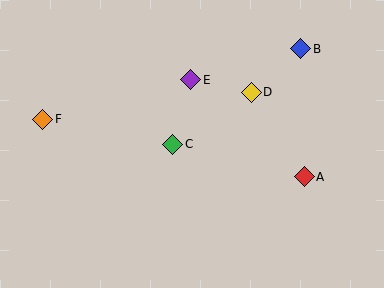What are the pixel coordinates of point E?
Point E is at (191, 80).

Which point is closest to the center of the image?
Point C at (173, 144) is closest to the center.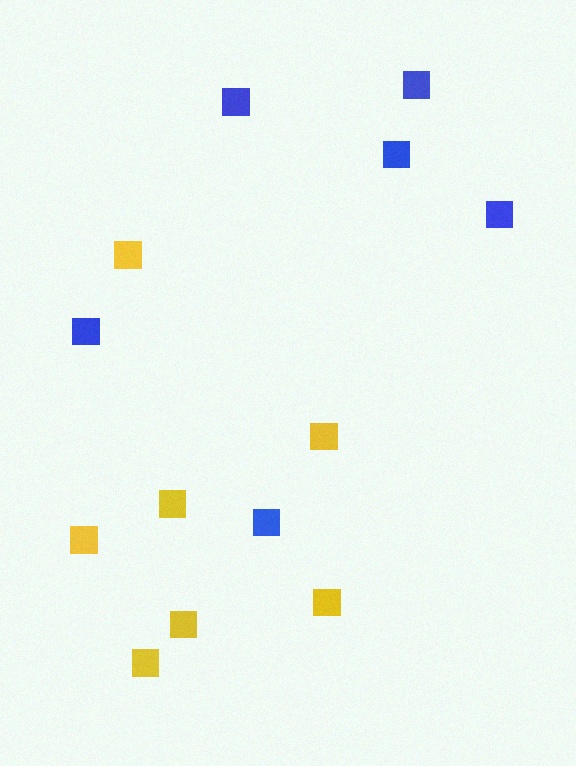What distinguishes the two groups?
There are 2 groups: one group of blue squares (6) and one group of yellow squares (7).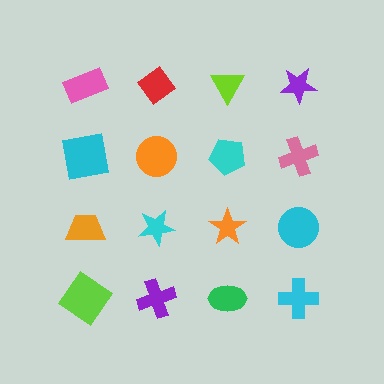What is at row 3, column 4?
A cyan circle.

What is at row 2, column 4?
A pink cross.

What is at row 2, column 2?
An orange circle.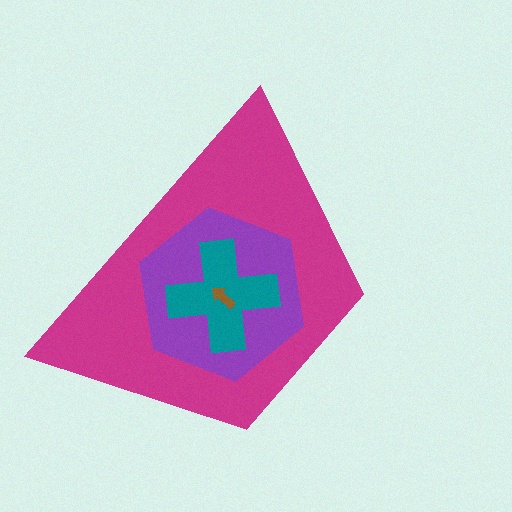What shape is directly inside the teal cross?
The brown arrow.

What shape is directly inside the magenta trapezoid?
The purple hexagon.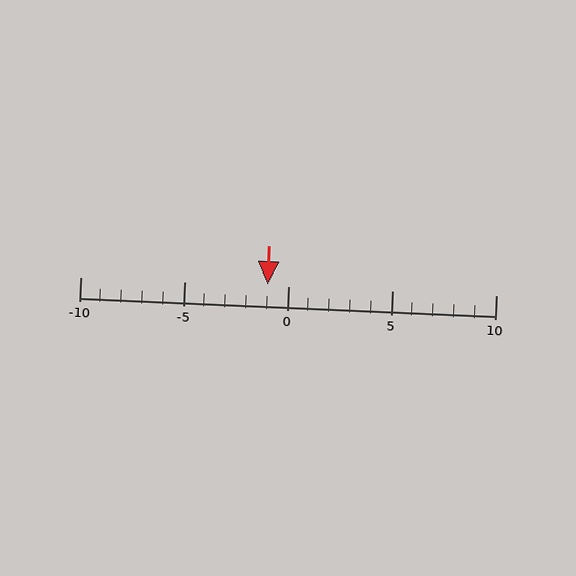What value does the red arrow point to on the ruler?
The red arrow points to approximately -1.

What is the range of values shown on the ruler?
The ruler shows values from -10 to 10.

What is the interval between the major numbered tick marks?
The major tick marks are spaced 5 units apart.